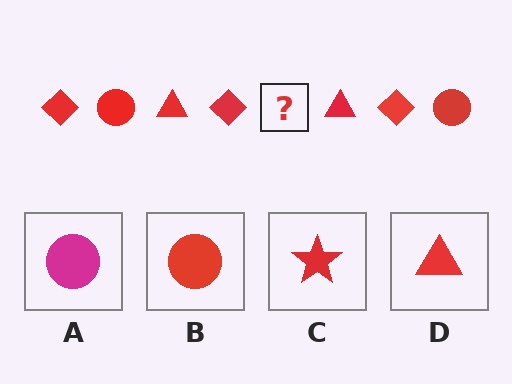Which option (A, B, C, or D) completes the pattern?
B.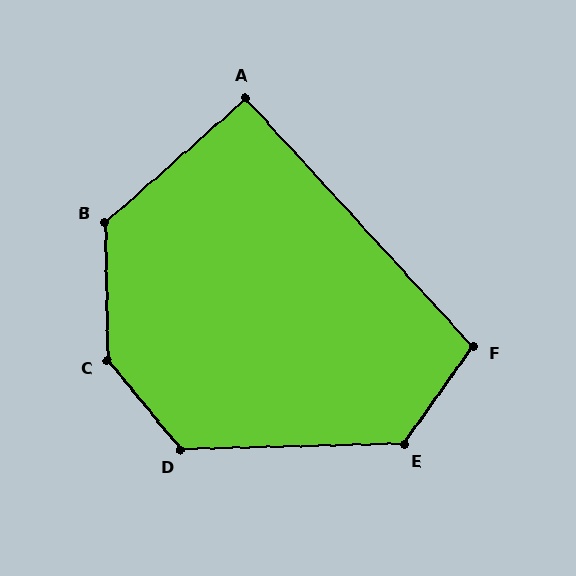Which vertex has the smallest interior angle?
A, at approximately 91 degrees.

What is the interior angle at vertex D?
Approximately 128 degrees (obtuse).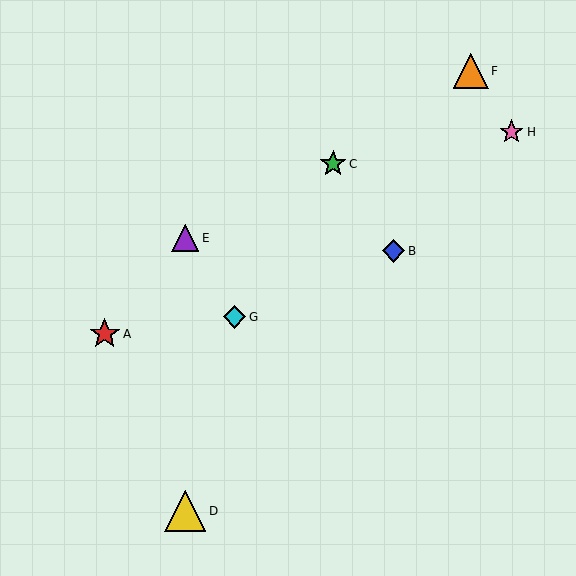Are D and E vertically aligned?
Yes, both are at x≈185.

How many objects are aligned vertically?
2 objects (D, E) are aligned vertically.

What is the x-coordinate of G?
Object G is at x≈234.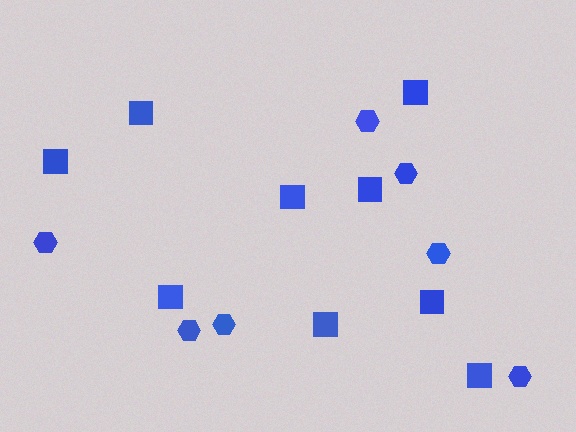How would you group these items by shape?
There are 2 groups: one group of squares (9) and one group of hexagons (7).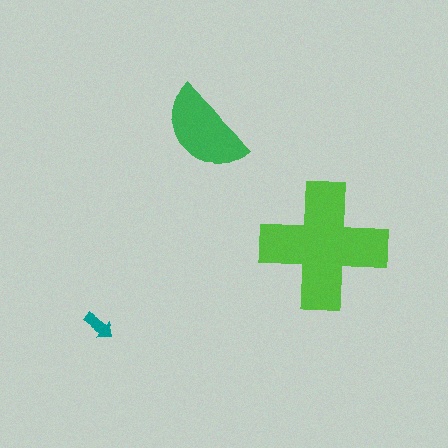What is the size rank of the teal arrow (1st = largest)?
3rd.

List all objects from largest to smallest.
The lime cross, the green semicircle, the teal arrow.